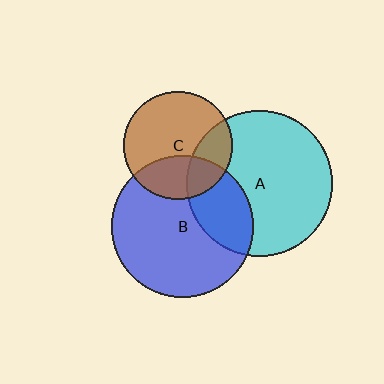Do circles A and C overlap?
Yes.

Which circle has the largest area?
Circle A (cyan).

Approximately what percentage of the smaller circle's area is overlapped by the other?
Approximately 25%.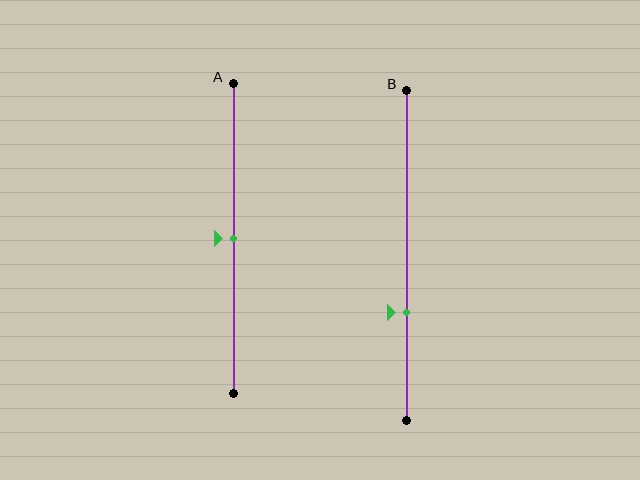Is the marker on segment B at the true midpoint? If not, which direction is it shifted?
No, the marker on segment B is shifted downward by about 17% of the segment length.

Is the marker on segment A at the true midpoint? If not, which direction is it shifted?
Yes, the marker on segment A is at the true midpoint.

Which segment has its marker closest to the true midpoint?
Segment A has its marker closest to the true midpoint.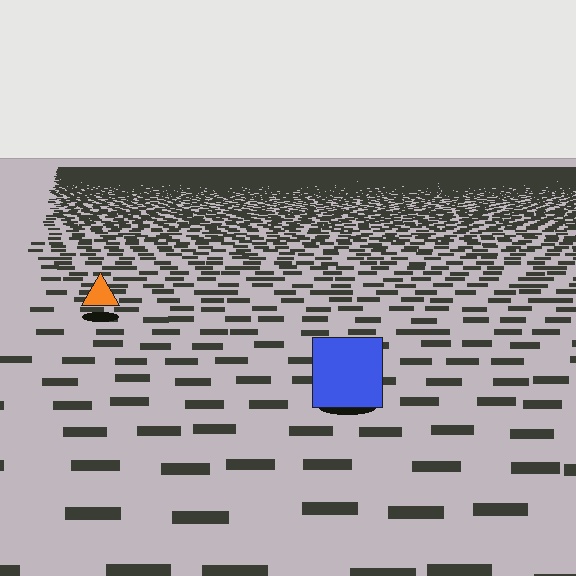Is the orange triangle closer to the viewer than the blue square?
No. The blue square is closer — you can tell from the texture gradient: the ground texture is coarser near it.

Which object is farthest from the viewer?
The orange triangle is farthest from the viewer. It appears smaller and the ground texture around it is denser.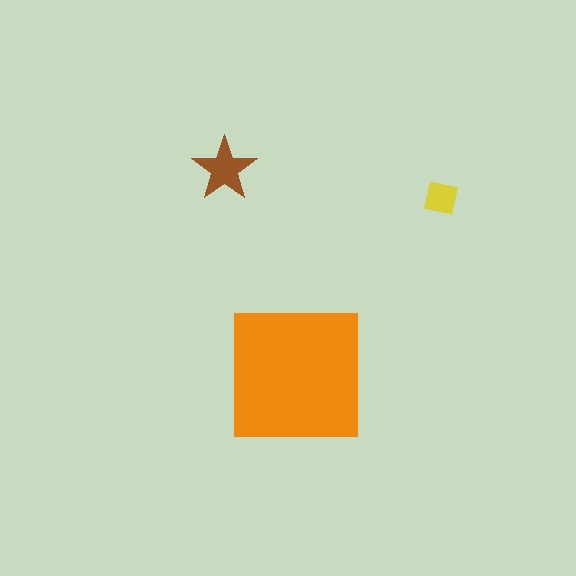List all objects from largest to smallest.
The orange square, the brown star, the yellow square.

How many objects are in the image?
There are 3 objects in the image.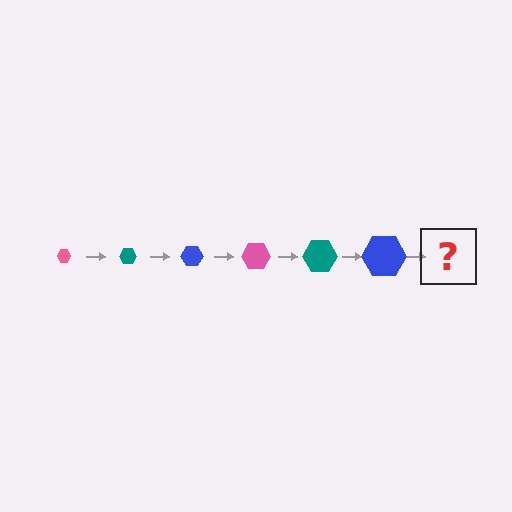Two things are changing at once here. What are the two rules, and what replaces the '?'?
The two rules are that the hexagon grows larger each step and the color cycles through pink, teal, and blue. The '?' should be a pink hexagon, larger than the previous one.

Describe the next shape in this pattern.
It should be a pink hexagon, larger than the previous one.